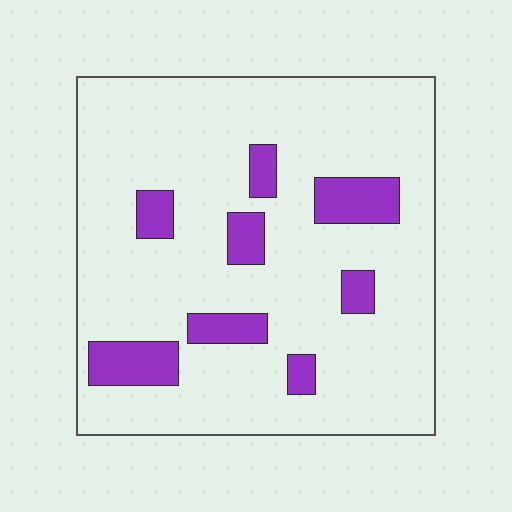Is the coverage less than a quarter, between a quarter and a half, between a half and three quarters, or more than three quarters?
Less than a quarter.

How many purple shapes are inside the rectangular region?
8.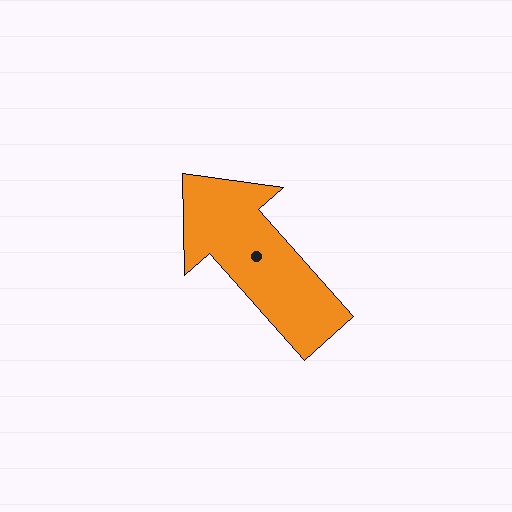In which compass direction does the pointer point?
Northwest.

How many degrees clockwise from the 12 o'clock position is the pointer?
Approximately 318 degrees.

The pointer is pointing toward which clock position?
Roughly 11 o'clock.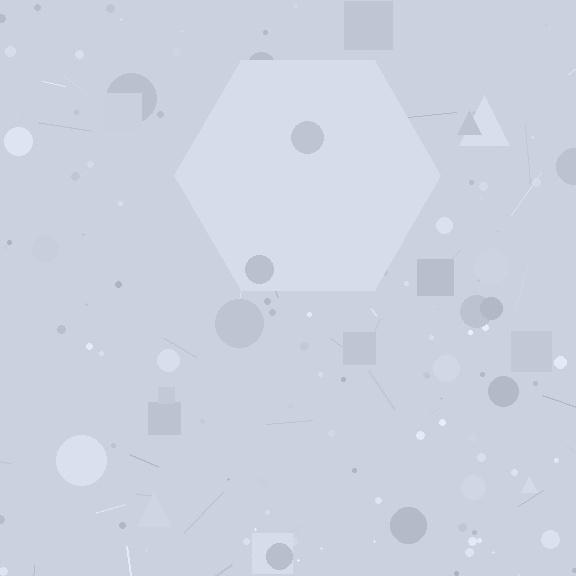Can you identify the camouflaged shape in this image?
The camouflaged shape is a hexagon.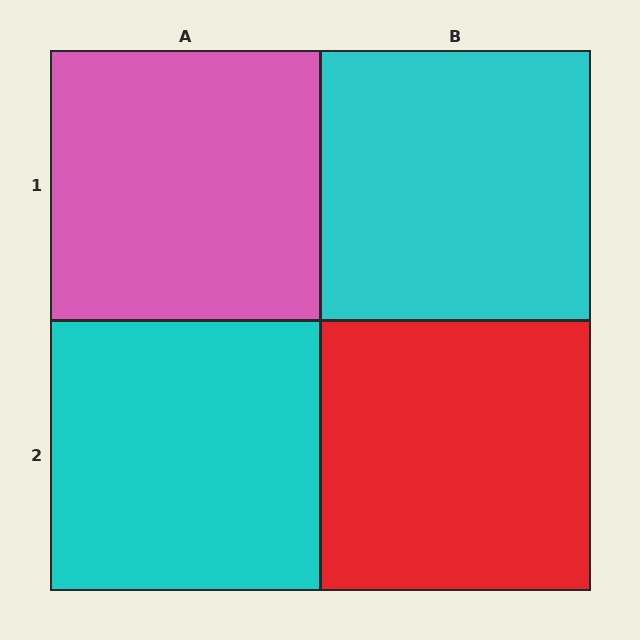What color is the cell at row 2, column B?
Red.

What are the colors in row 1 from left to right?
Pink, cyan.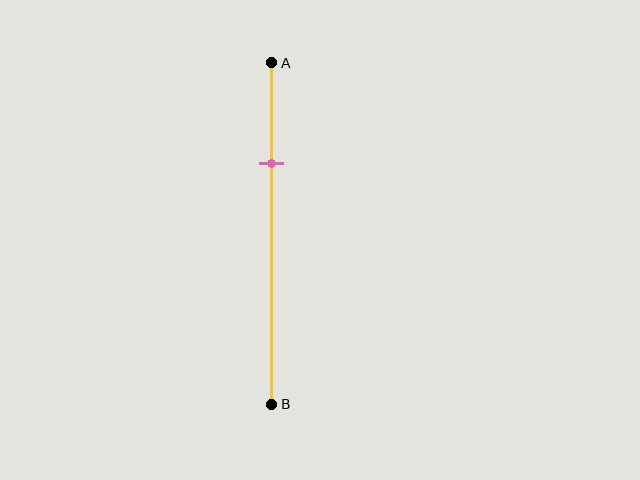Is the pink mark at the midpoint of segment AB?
No, the mark is at about 30% from A, not at the 50% midpoint.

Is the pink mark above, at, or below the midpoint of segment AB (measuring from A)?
The pink mark is above the midpoint of segment AB.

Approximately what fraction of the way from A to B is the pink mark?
The pink mark is approximately 30% of the way from A to B.